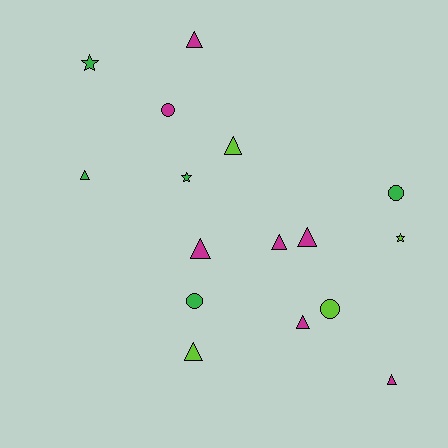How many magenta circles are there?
There is 1 magenta circle.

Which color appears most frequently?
Magenta, with 7 objects.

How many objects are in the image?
There are 16 objects.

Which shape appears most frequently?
Triangle, with 9 objects.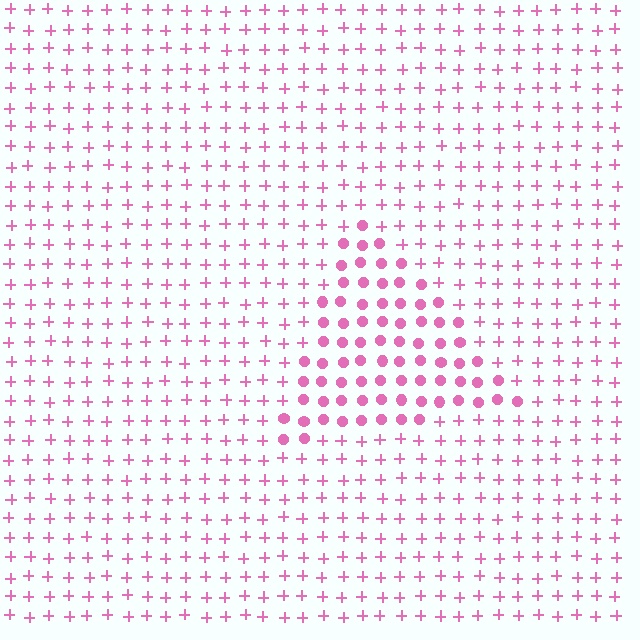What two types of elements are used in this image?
The image uses circles inside the triangle region and plus signs outside it.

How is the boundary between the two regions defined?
The boundary is defined by a change in element shape: circles inside vs. plus signs outside. All elements share the same color and spacing.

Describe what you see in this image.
The image is filled with small pink elements arranged in a uniform grid. A triangle-shaped region contains circles, while the surrounding area contains plus signs. The boundary is defined purely by the change in element shape.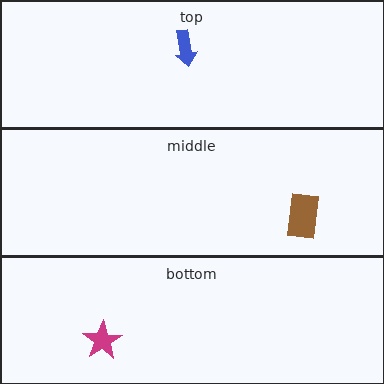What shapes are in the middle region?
The brown rectangle.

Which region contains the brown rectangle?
The middle region.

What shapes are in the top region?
The blue arrow.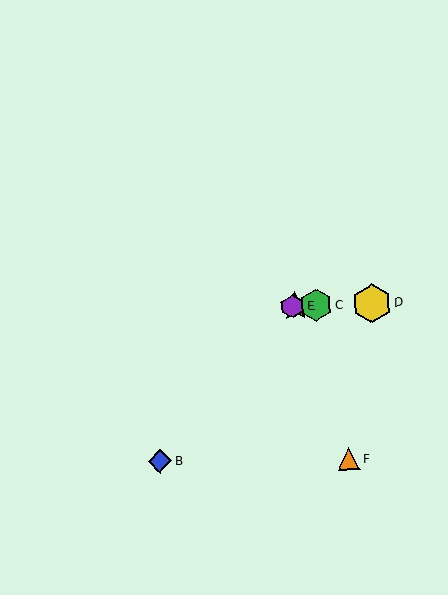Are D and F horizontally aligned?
No, D is at y≈303 and F is at y≈459.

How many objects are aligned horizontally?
4 objects (A, C, D, E) are aligned horizontally.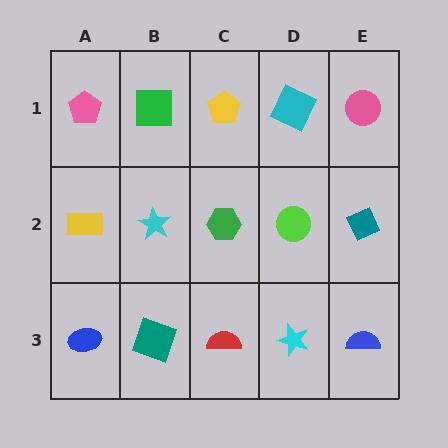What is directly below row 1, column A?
A yellow rectangle.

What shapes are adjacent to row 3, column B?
A cyan star (row 2, column B), a blue ellipse (row 3, column A), a red semicircle (row 3, column C).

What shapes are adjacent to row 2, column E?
A pink circle (row 1, column E), a blue semicircle (row 3, column E), a lime circle (row 2, column D).